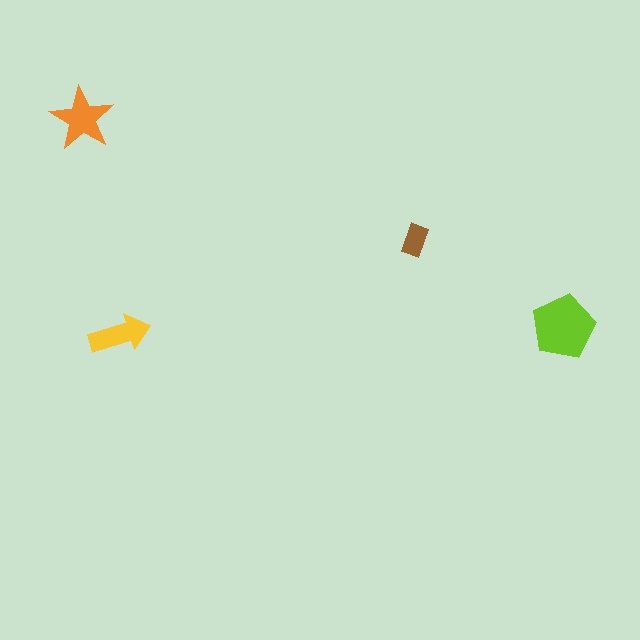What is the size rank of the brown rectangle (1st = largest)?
4th.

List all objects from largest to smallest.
The lime pentagon, the orange star, the yellow arrow, the brown rectangle.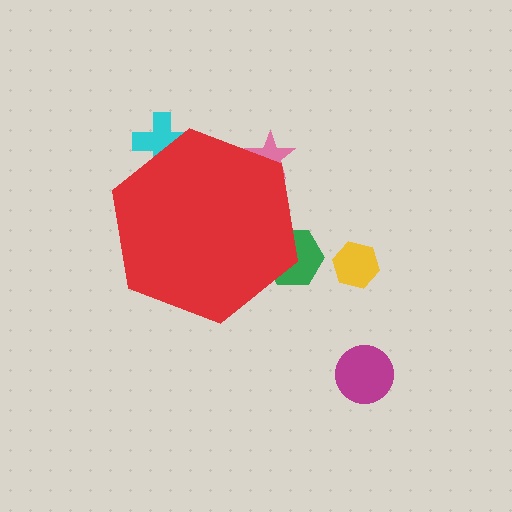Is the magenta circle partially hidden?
No, the magenta circle is fully visible.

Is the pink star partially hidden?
Yes, the pink star is partially hidden behind the red hexagon.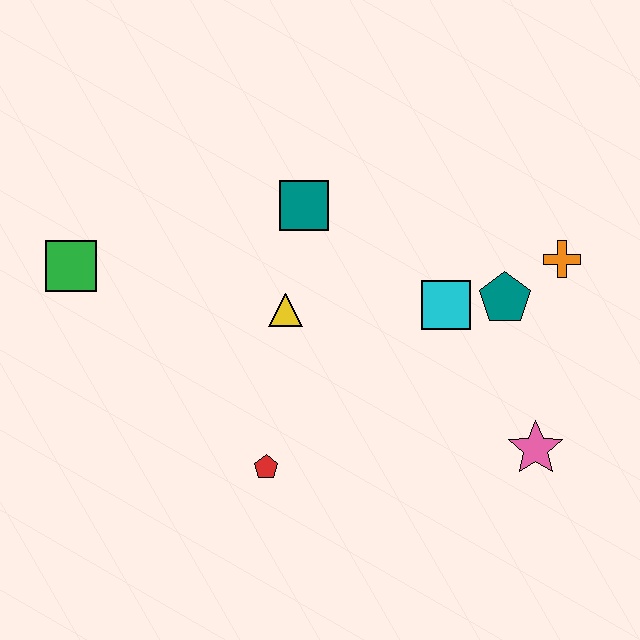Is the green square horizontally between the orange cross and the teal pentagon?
No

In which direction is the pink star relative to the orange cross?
The pink star is below the orange cross.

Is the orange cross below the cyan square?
No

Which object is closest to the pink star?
The teal pentagon is closest to the pink star.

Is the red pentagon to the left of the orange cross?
Yes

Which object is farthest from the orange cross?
The green square is farthest from the orange cross.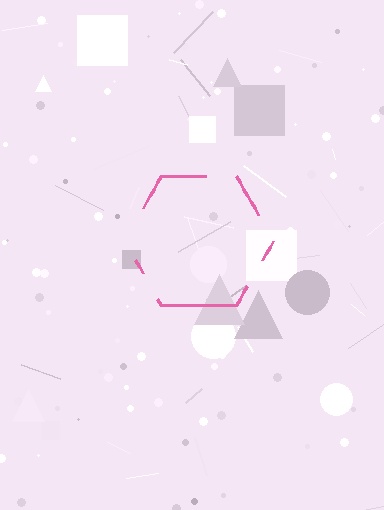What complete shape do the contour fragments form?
The contour fragments form a hexagon.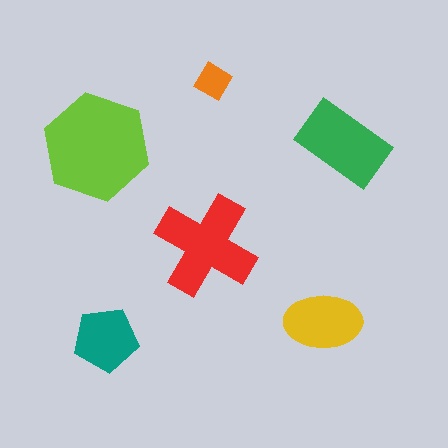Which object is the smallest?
The orange diamond.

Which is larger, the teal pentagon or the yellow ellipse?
The yellow ellipse.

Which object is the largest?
The lime hexagon.